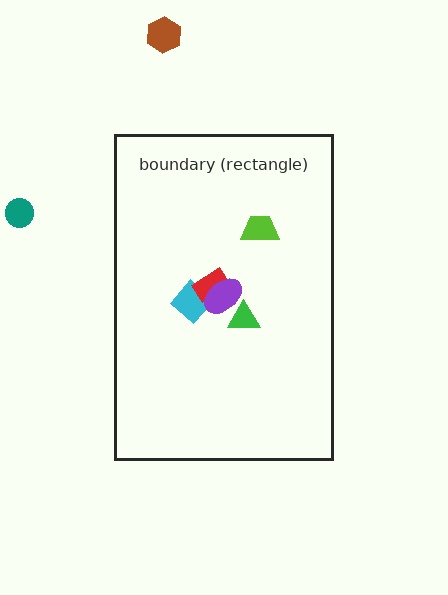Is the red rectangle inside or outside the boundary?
Inside.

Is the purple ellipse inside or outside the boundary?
Inside.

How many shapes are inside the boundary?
5 inside, 2 outside.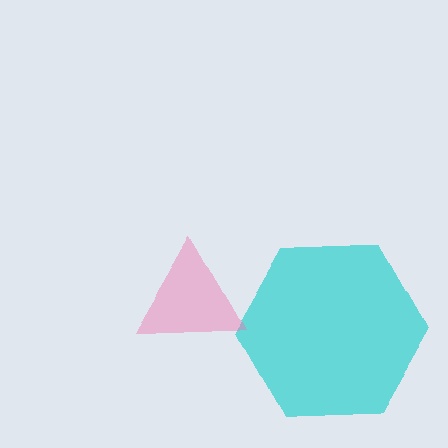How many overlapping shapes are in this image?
There are 2 overlapping shapes in the image.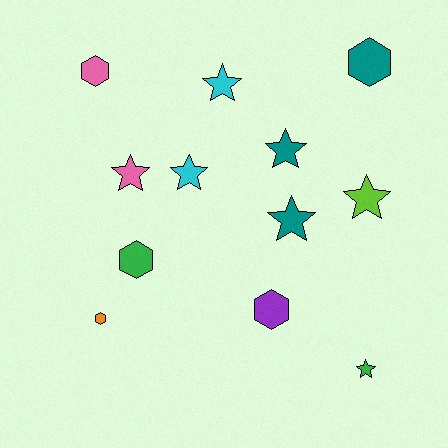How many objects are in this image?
There are 12 objects.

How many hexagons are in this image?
There are 5 hexagons.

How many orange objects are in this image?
There is 1 orange object.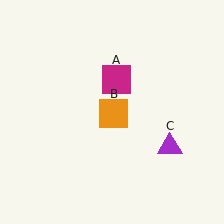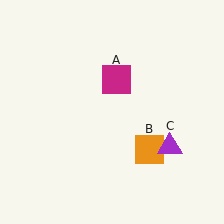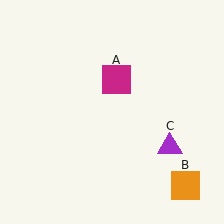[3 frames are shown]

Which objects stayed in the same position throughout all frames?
Magenta square (object A) and purple triangle (object C) remained stationary.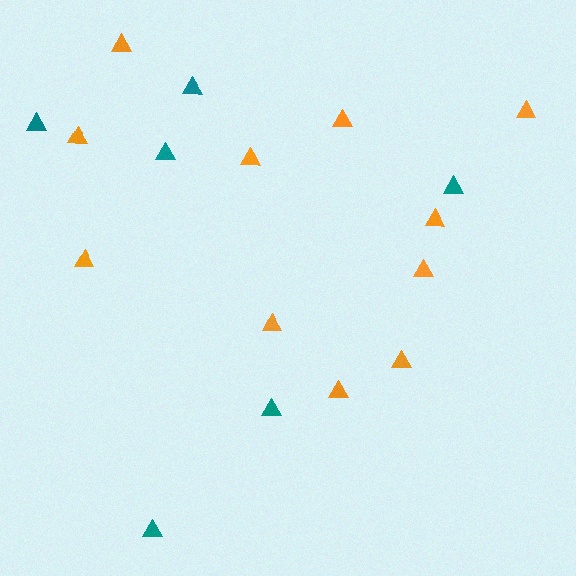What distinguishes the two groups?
There are 2 groups: one group of orange triangles (11) and one group of teal triangles (6).